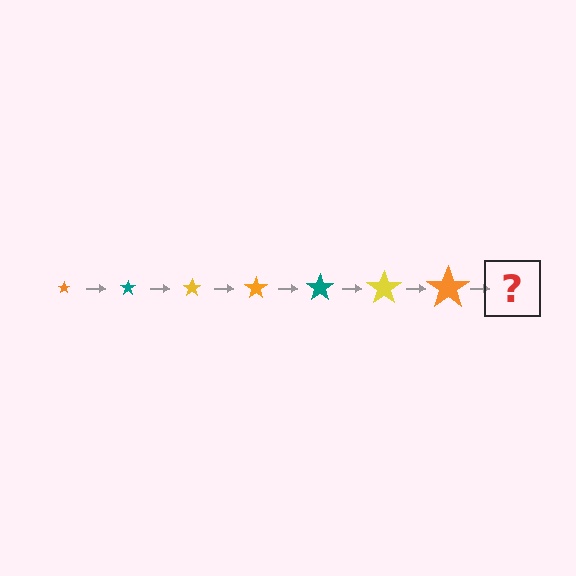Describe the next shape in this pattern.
It should be a teal star, larger than the previous one.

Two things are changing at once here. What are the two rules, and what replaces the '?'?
The two rules are that the star grows larger each step and the color cycles through orange, teal, and yellow. The '?' should be a teal star, larger than the previous one.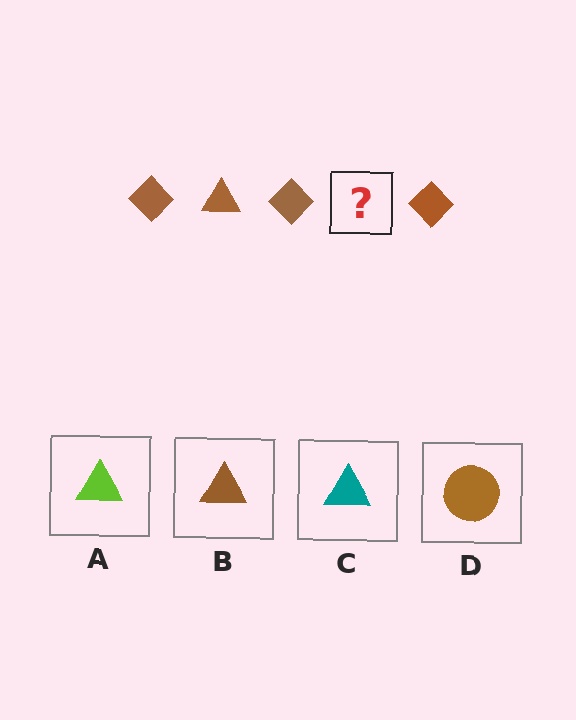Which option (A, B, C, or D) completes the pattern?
B.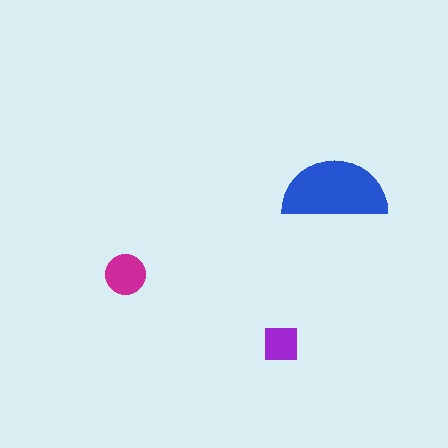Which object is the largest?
The blue semicircle.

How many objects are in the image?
There are 3 objects in the image.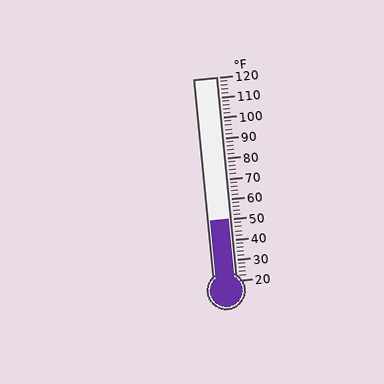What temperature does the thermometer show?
The thermometer shows approximately 50°F.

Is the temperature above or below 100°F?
The temperature is below 100°F.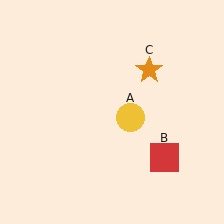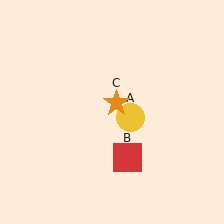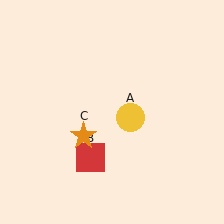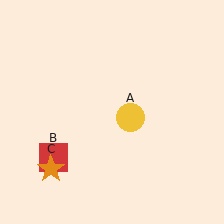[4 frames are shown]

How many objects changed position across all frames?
2 objects changed position: red square (object B), orange star (object C).